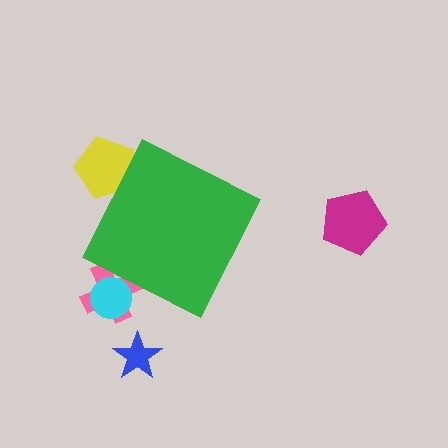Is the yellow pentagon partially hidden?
Yes, the yellow pentagon is partially hidden behind the green diamond.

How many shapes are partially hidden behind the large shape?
3 shapes are partially hidden.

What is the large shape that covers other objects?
A green diamond.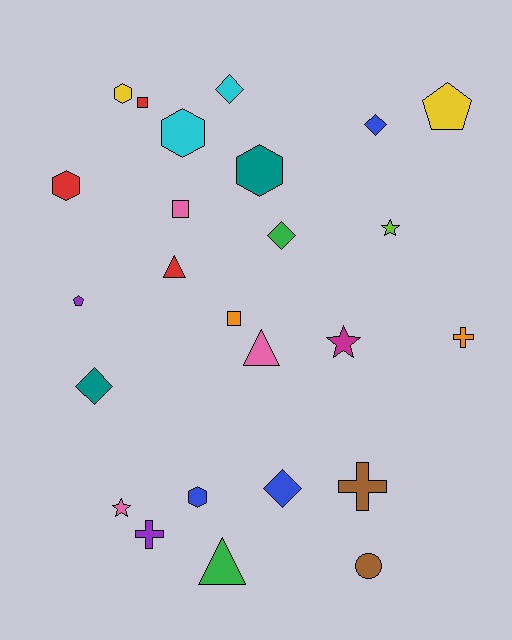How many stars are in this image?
There are 3 stars.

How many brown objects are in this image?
There are 2 brown objects.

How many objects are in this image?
There are 25 objects.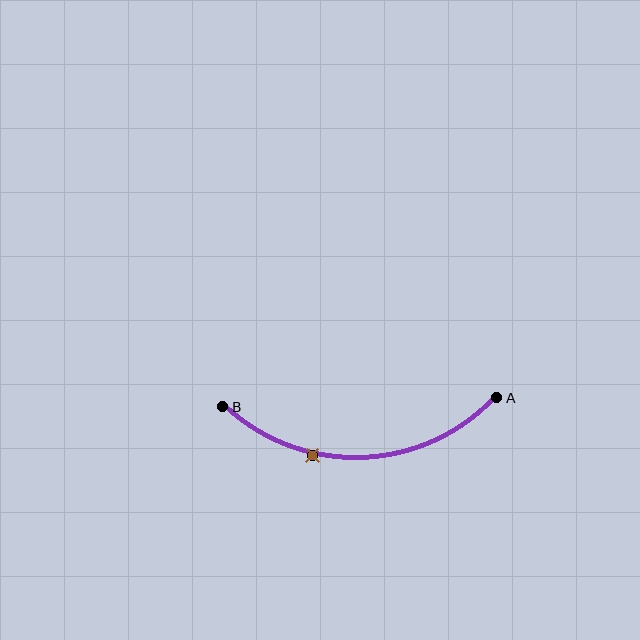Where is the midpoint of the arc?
The arc midpoint is the point on the curve farthest from the straight line joining A and B. It sits below that line.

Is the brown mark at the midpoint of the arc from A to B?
No. The brown mark lies on the arc but is closer to endpoint B. The arc midpoint would be at the point on the curve equidistant along the arc from both A and B.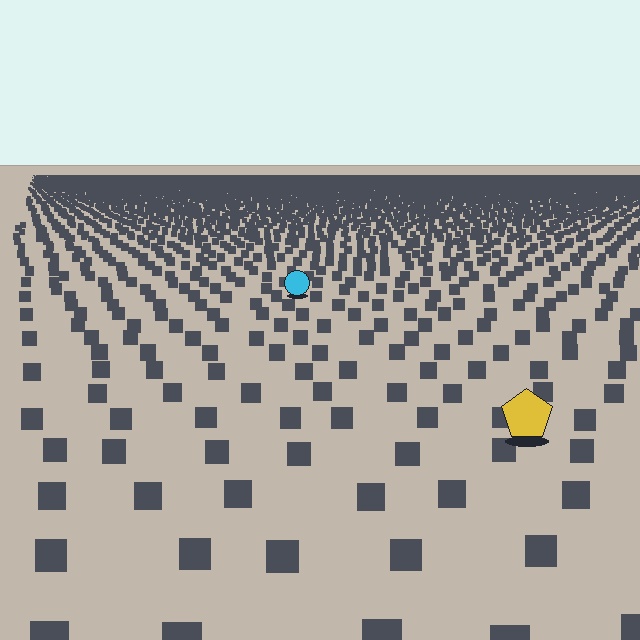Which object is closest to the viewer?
The yellow pentagon is closest. The texture marks near it are larger and more spread out.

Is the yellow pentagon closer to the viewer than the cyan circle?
Yes. The yellow pentagon is closer — you can tell from the texture gradient: the ground texture is coarser near it.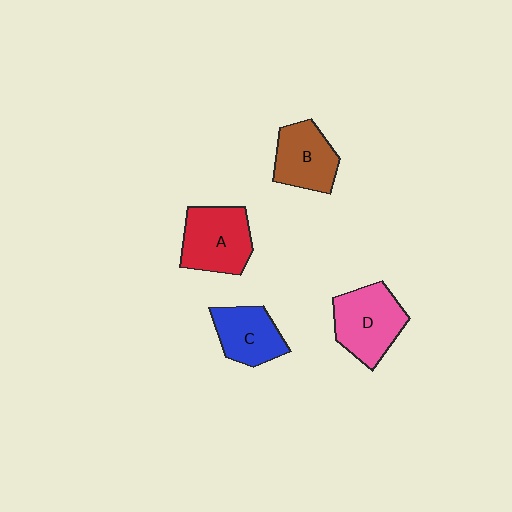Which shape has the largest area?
Shape D (pink).